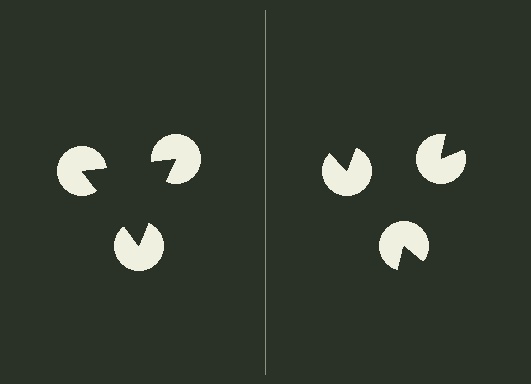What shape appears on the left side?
An illusory triangle.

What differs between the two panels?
The pac-man discs are positioned identically on both sides; only the wedge orientations differ. On the left they align to a triangle; on the right they are misaligned.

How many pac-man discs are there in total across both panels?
6 — 3 on each side.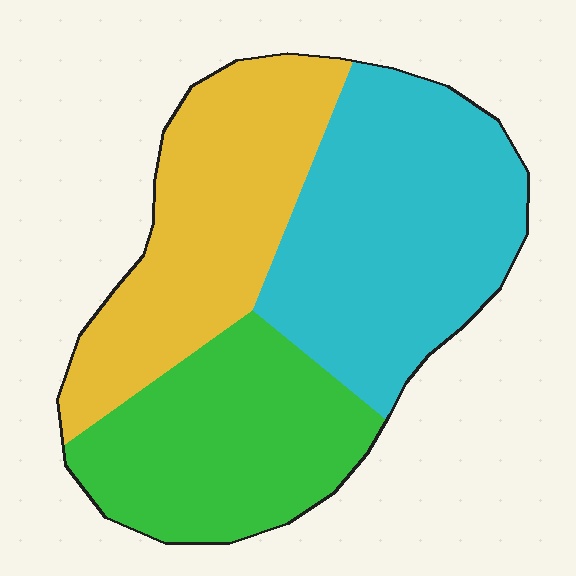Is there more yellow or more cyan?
Cyan.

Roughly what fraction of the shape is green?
Green covers 29% of the shape.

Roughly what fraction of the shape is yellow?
Yellow takes up about one third (1/3) of the shape.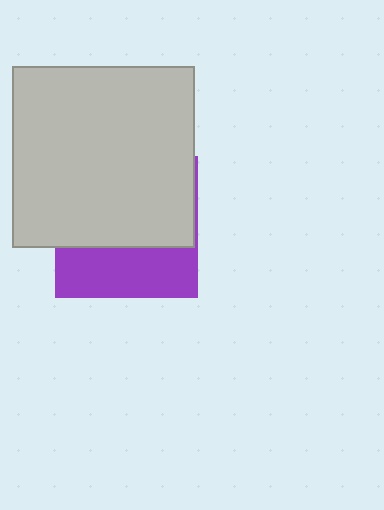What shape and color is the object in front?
The object in front is a light gray square.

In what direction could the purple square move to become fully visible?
The purple square could move down. That would shift it out from behind the light gray square entirely.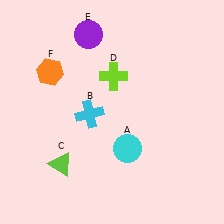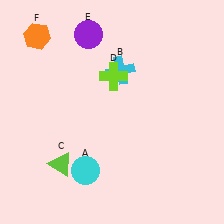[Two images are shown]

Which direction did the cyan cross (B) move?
The cyan cross (B) moved up.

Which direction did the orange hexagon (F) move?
The orange hexagon (F) moved up.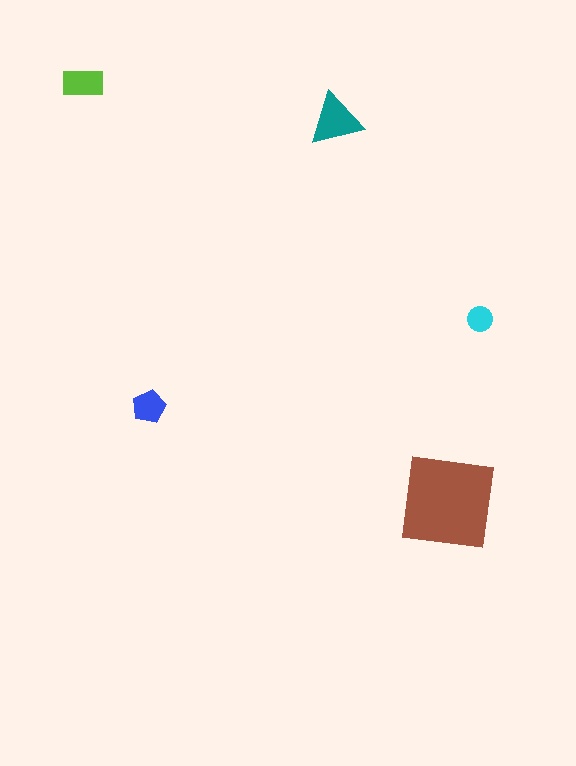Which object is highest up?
The lime rectangle is topmost.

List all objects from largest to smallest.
The brown square, the teal triangle, the lime rectangle, the blue pentagon, the cyan circle.